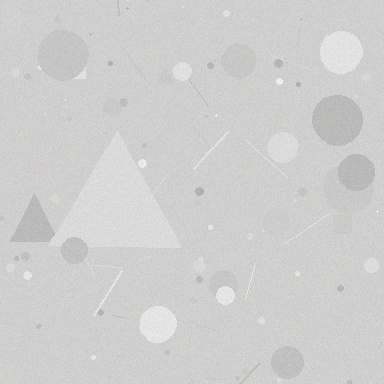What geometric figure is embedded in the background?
A triangle is embedded in the background.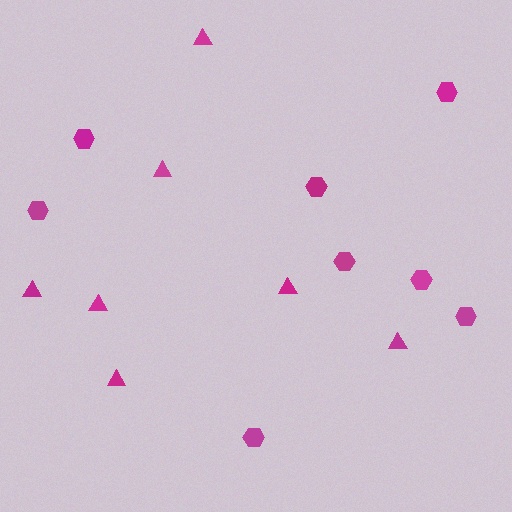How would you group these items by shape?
There are 2 groups: one group of triangles (7) and one group of hexagons (8).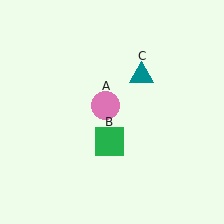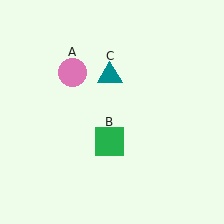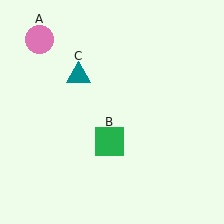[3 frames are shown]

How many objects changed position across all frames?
2 objects changed position: pink circle (object A), teal triangle (object C).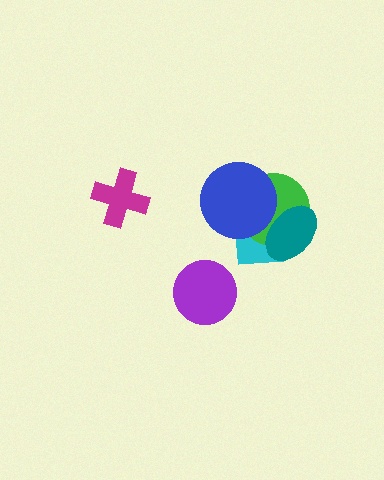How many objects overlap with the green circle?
3 objects overlap with the green circle.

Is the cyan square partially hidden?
Yes, it is partially covered by another shape.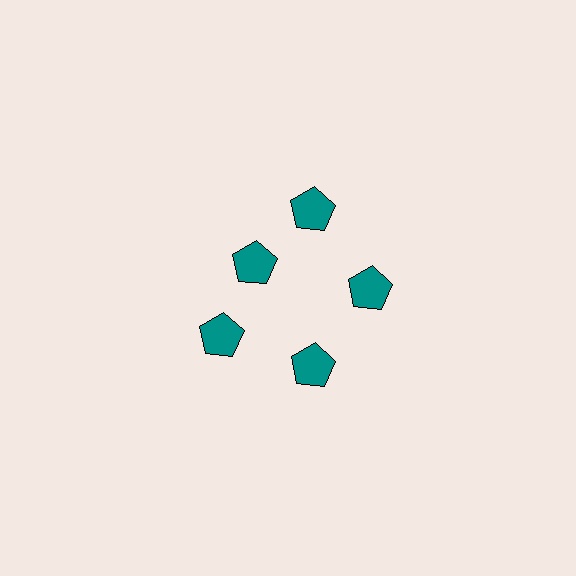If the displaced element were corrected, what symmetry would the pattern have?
It would have 5-fold rotational symmetry — the pattern would map onto itself every 72 degrees.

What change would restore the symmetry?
The symmetry would be restored by moving it outward, back onto the ring so that all 5 pentagons sit at equal angles and equal distance from the center.